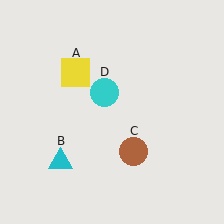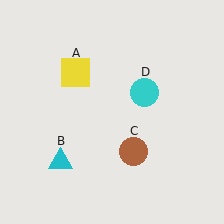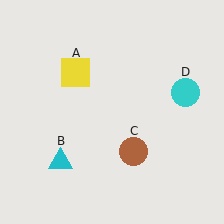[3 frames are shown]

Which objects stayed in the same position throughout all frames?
Yellow square (object A) and cyan triangle (object B) and brown circle (object C) remained stationary.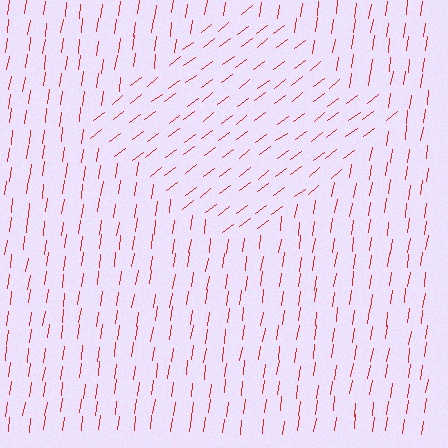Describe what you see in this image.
The image is filled with small red line segments. A diamond region in the image has lines oriented differently from the surrounding lines, creating a visible texture boundary.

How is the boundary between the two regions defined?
The boundary is defined purely by a change in line orientation (approximately 45 degrees difference). All lines are the same color and thickness.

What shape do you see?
I see a diamond.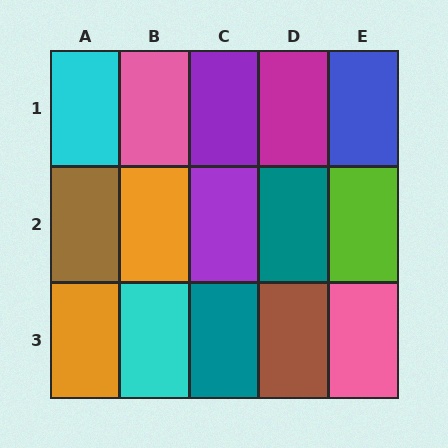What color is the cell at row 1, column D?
Magenta.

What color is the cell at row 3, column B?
Cyan.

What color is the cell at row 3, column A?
Orange.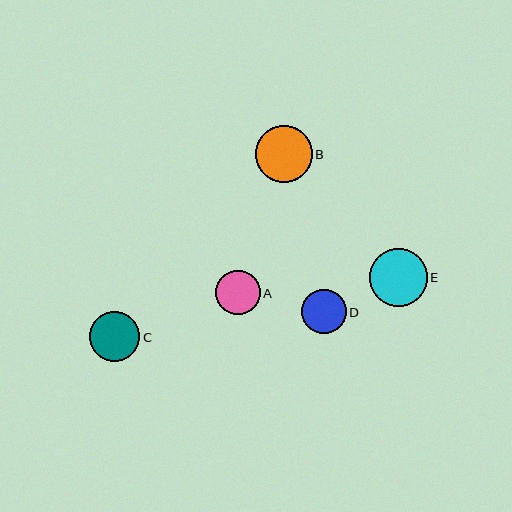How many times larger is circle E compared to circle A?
Circle E is approximately 1.3 times the size of circle A.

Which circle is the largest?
Circle E is the largest with a size of approximately 58 pixels.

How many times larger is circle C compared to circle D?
Circle C is approximately 1.1 times the size of circle D.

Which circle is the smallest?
Circle A is the smallest with a size of approximately 44 pixels.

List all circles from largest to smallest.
From largest to smallest: E, B, C, D, A.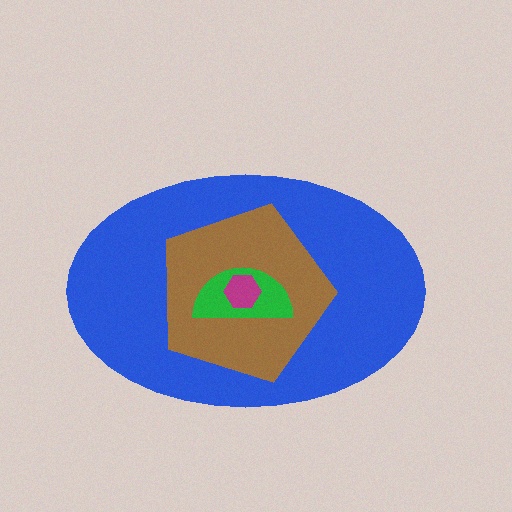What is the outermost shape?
The blue ellipse.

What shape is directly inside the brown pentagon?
The green semicircle.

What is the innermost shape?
The magenta hexagon.